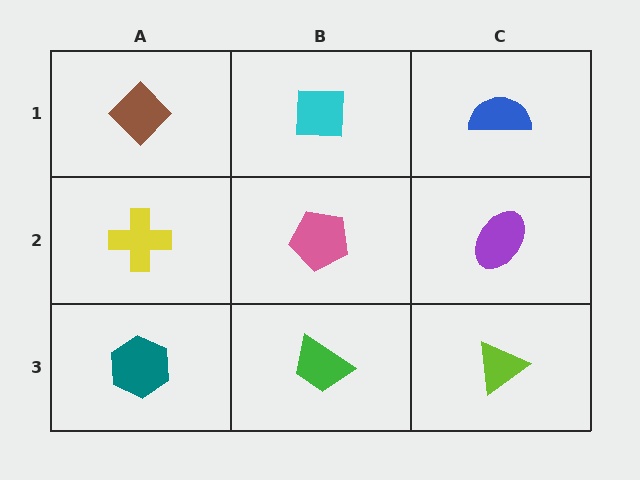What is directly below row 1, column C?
A purple ellipse.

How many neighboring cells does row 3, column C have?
2.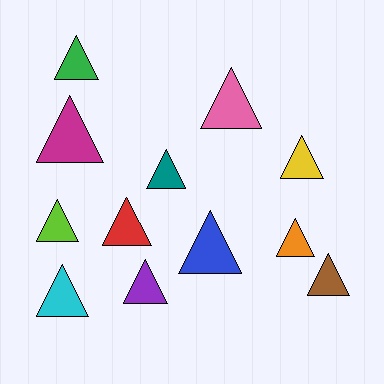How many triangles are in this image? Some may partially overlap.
There are 12 triangles.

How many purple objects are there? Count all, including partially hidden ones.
There is 1 purple object.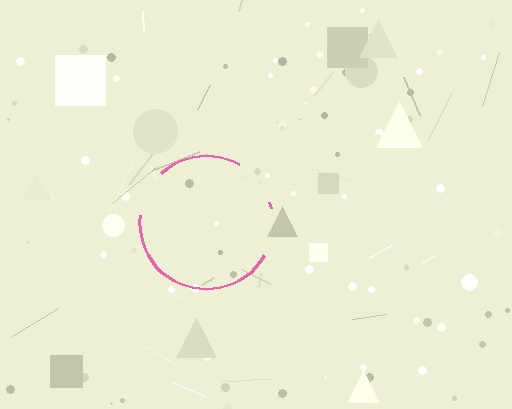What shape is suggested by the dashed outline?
The dashed outline suggests a circle.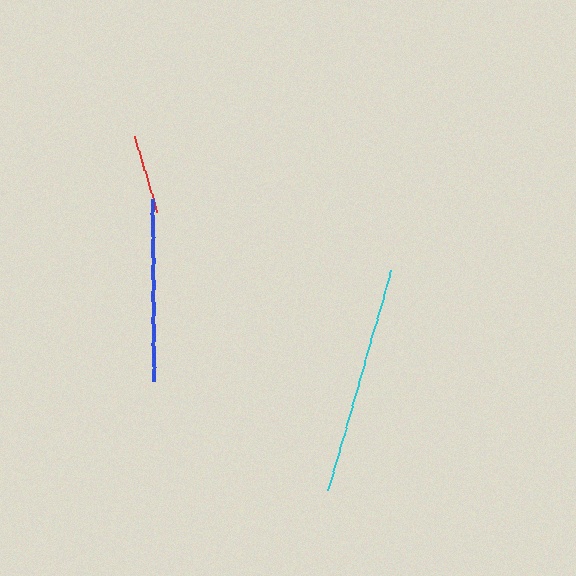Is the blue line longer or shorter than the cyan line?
The cyan line is longer than the blue line.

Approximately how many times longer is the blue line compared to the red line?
The blue line is approximately 2.3 times the length of the red line.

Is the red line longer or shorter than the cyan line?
The cyan line is longer than the red line.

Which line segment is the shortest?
The red line is the shortest at approximately 79 pixels.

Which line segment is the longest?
The cyan line is the longest at approximately 228 pixels.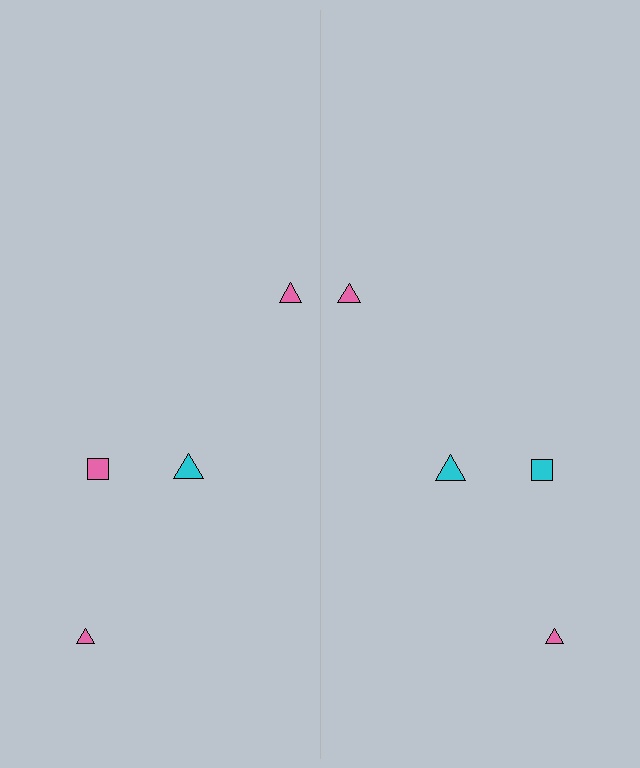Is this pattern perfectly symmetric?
No, the pattern is not perfectly symmetric. The cyan square on the right side breaks the symmetry — its mirror counterpart is pink.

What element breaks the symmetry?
The cyan square on the right side breaks the symmetry — its mirror counterpart is pink.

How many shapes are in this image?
There are 8 shapes in this image.